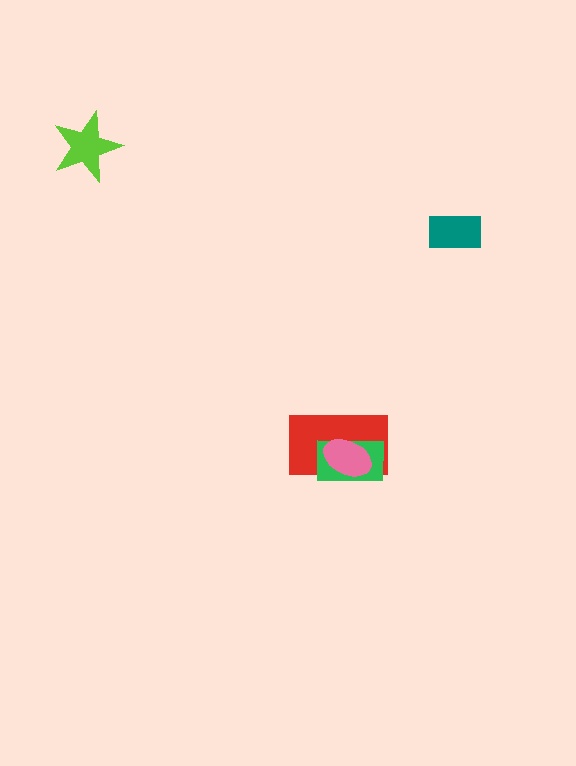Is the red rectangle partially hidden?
Yes, it is partially covered by another shape.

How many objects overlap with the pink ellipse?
2 objects overlap with the pink ellipse.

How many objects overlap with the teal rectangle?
0 objects overlap with the teal rectangle.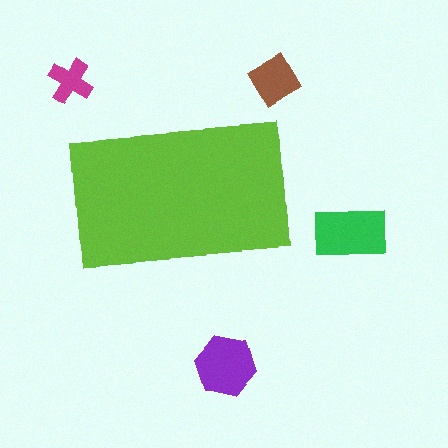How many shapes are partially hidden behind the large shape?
0 shapes are partially hidden.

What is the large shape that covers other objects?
A lime rectangle.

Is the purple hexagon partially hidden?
No, the purple hexagon is fully visible.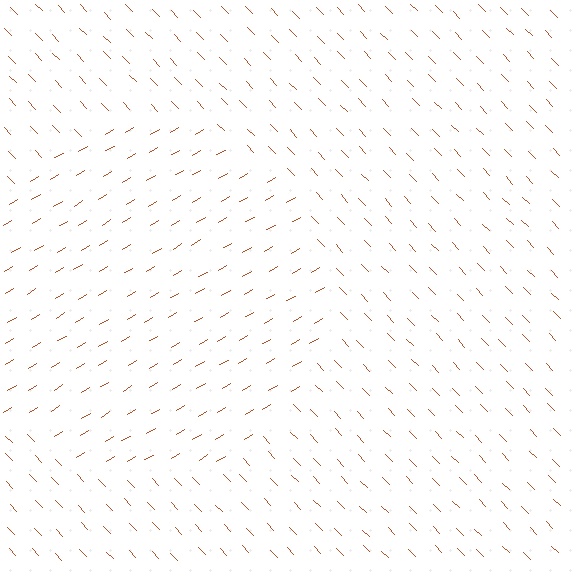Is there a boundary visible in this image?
Yes, there is a texture boundary formed by a change in line orientation.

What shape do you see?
I see a circle.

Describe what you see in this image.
The image is filled with small brown line segments. A circle region in the image has lines oriented differently from the surrounding lines, creating a visible texture boundary.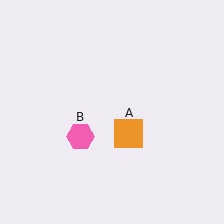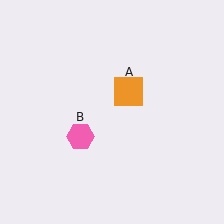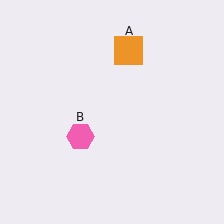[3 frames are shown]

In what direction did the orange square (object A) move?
The orange square (object A) moved up.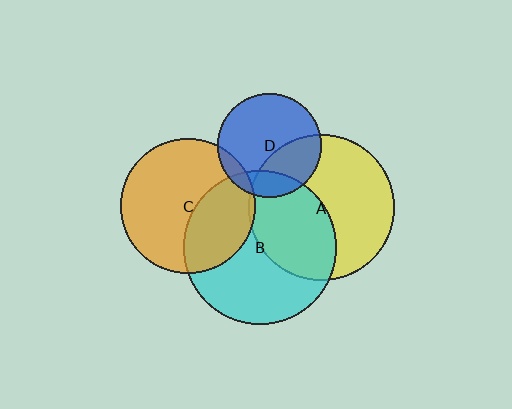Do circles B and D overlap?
Yes.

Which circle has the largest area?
Circle B (cyan).